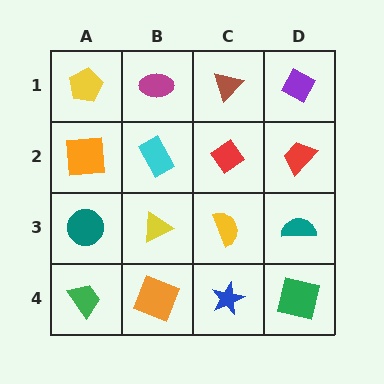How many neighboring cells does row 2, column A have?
3.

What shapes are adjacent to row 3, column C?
A red diamond (row 2, column C), a blue star (row 4, column C), a yellow triangle (row 3, column B), a teal semicircle (row 3, column D).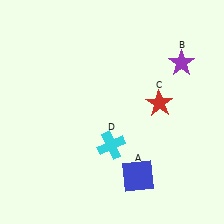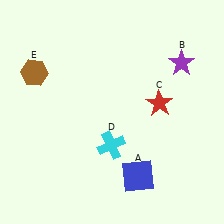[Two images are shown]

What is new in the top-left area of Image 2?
A brown hexagon (E) was added in the top-left area of Image 2.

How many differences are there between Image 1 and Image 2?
There is 1 difference between the two images.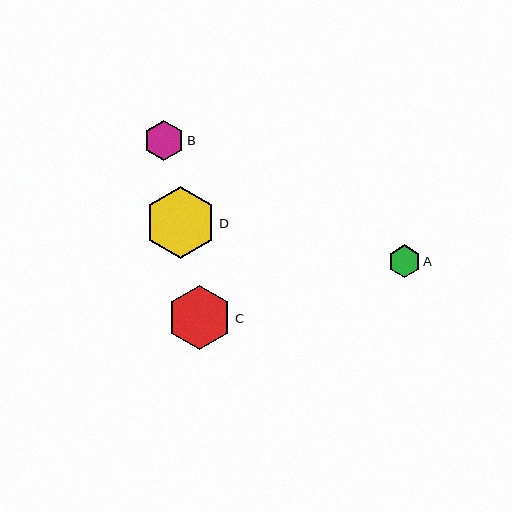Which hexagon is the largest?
Hexagon D is the largest with a size of approximately 72 pixels.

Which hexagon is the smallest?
Hexagon A is the smallest with a size of approximately 32 pixels.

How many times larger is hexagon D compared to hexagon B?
Hexagon D is approximately 1.8 times the size of hexagon B.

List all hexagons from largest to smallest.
From largest to smallest: D, C, B, A.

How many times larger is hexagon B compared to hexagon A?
Hexagon B is approximately 1.2 times the size of hexagon A.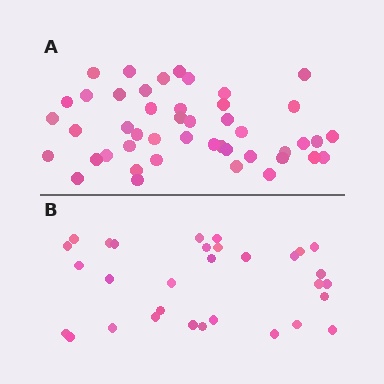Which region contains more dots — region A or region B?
Region A (the top region) has more dots.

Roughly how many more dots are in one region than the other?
Region A has approximately 15 more dots than region B.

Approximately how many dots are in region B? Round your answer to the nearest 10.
About 30 dots. (The exact count is 31, which rounds to 30.)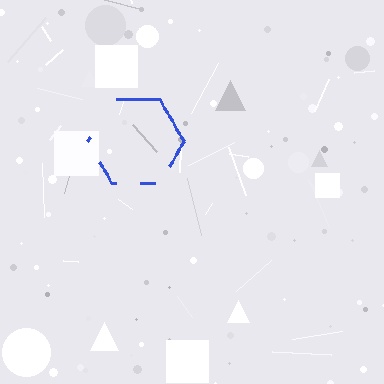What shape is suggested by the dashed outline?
The dashed outline suggests a hexagon.